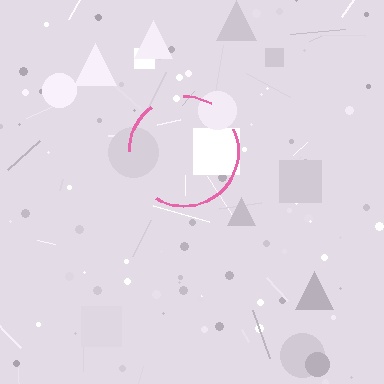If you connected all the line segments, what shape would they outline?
They would outline a circle.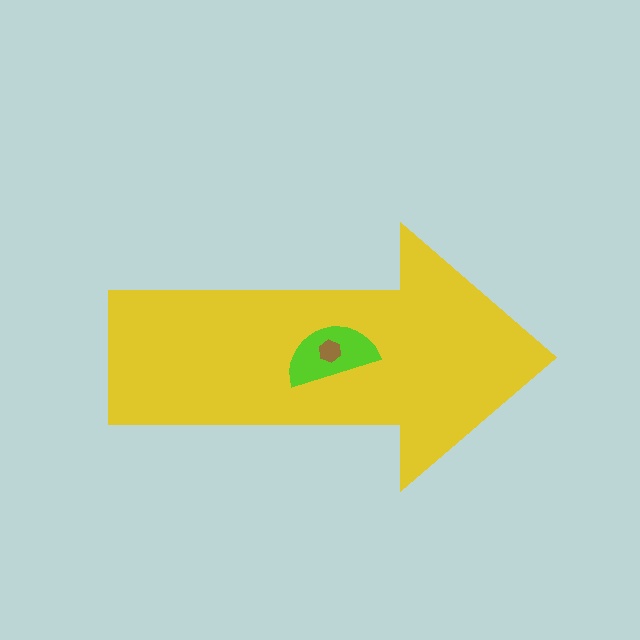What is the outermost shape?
The yellow arrow.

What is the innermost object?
The brown hexagon.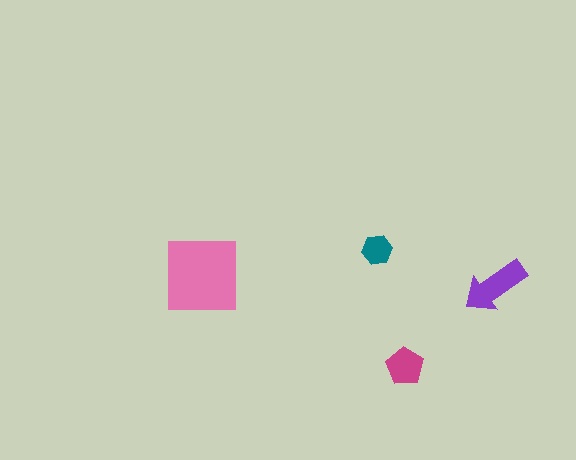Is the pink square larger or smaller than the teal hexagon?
Larger.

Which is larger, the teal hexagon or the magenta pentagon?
The magenta pentagon.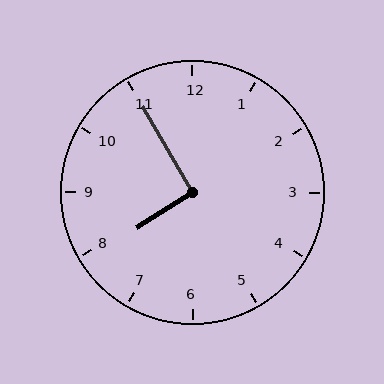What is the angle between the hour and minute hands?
Approximately 92 degrees.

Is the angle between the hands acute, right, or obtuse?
It is right.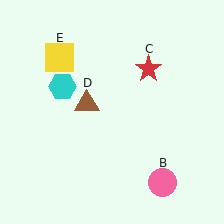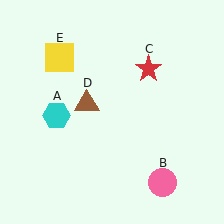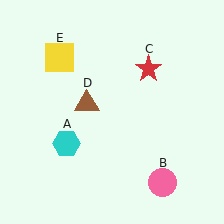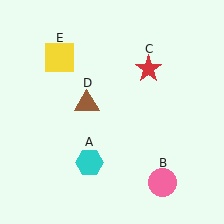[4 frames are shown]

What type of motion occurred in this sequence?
The cyan hexagon (object A) rotated counterclockwise around the center of the scene.